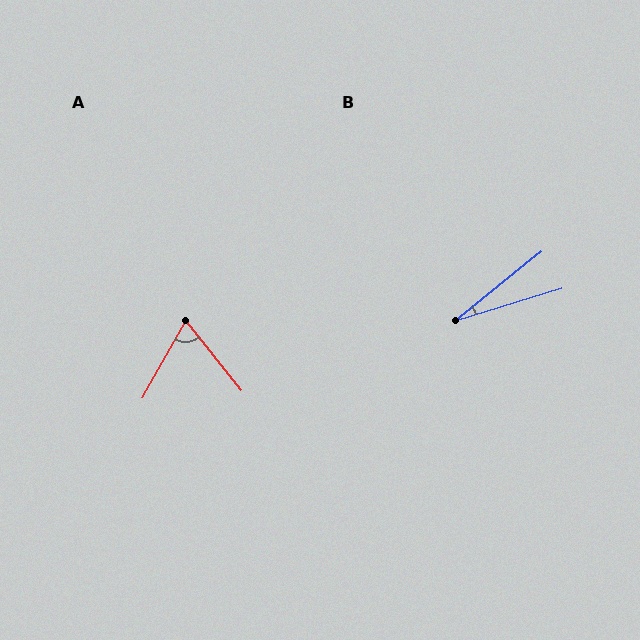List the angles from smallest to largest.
B (22°), A (68°).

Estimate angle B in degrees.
Approximately 22 degrees.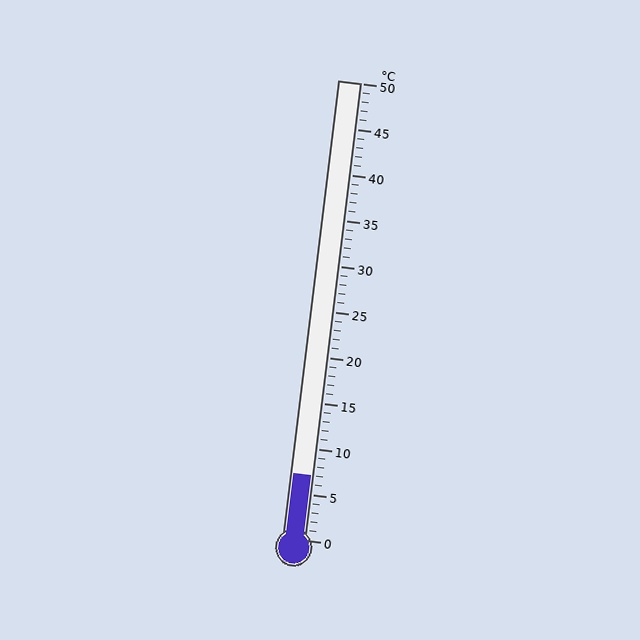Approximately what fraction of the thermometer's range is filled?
The thermometer is filled to approximately 15% of its range.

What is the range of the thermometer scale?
The thermometer scale ranges from 0°C to 50°C.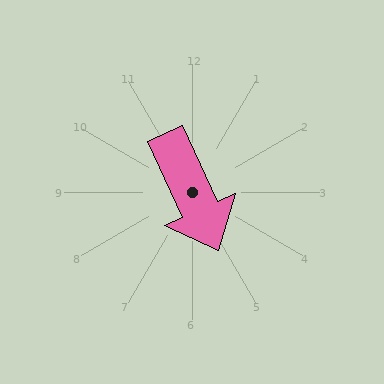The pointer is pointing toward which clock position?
Roughly 5 o'clock.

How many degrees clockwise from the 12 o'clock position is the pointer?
Approximately 155 degrees.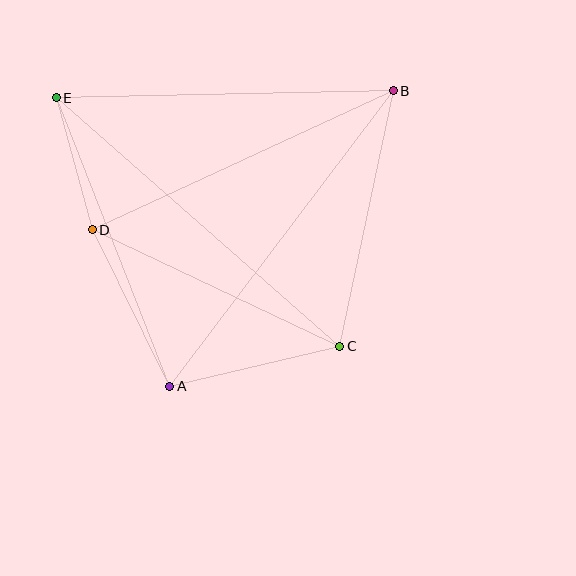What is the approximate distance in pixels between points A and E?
The distance between A and E is approximately 310 pixels.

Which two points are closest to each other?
Points D and E are closest to each other.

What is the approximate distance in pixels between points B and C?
The distance between B and C is approximately 261 pixels.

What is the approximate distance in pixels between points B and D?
The distance between B and D is approximately 332 pixels.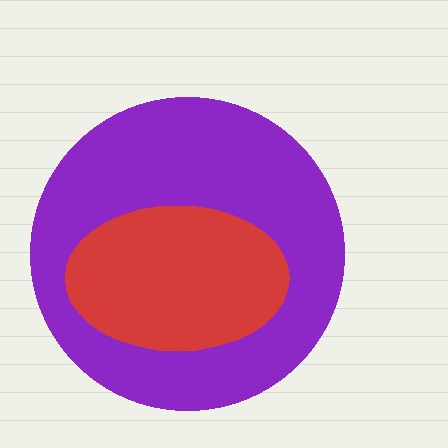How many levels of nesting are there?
2.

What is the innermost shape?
The red ellipse.